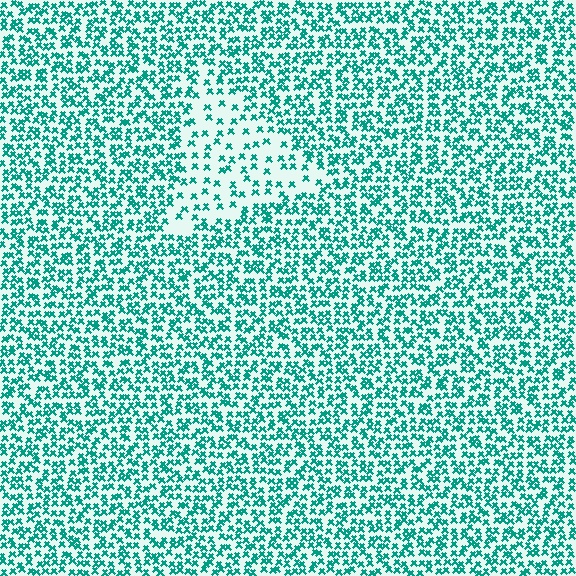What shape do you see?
I see a triangle.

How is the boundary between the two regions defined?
The boundary is defined by a change in element density (approximately 2.3x ratio). All elements are the same color, size, and shape.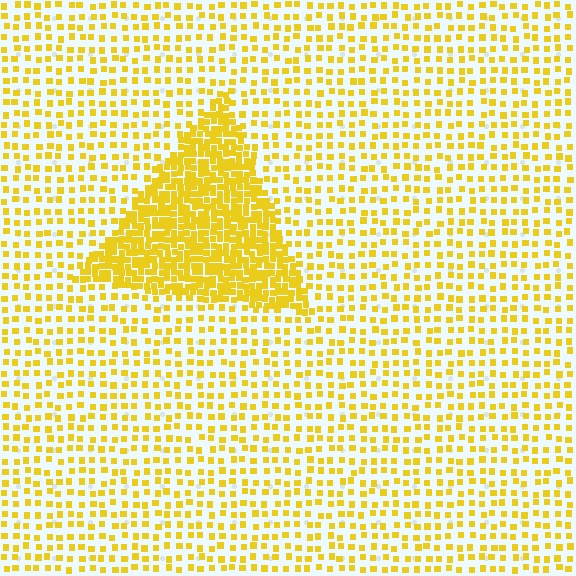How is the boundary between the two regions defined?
The boundary is defined by a change in element density (approximately 2.7x ratio). All elements are the same color, size, and shape.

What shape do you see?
I see a triangle.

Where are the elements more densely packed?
The elements are more densely packed inside the triangle boundary.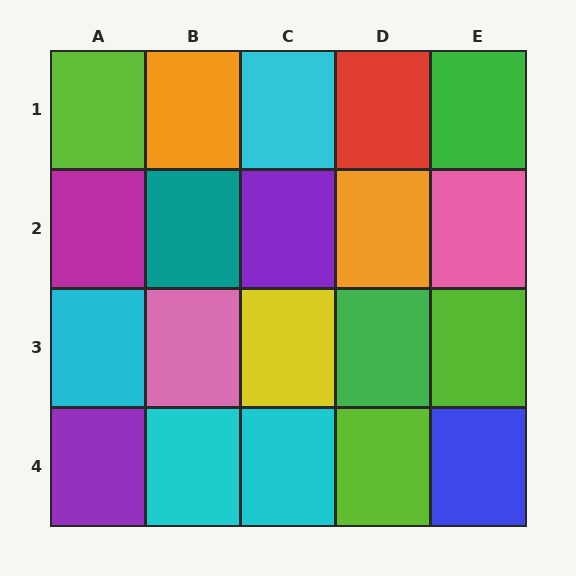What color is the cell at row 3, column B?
Pink.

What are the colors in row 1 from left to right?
Lime, orange, cyan, red, green.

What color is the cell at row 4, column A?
Purple.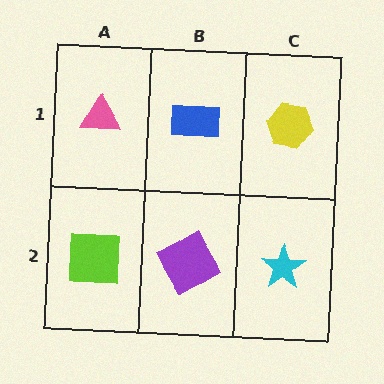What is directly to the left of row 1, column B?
A pink triangle.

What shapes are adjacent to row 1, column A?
A lime square (row 2, column A), a blue rectangle (row 1, column B).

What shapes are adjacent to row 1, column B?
A purple diamond (row 2, column B), a pink triangle (row 1, column A), a yellow hexagon (row 1, column C).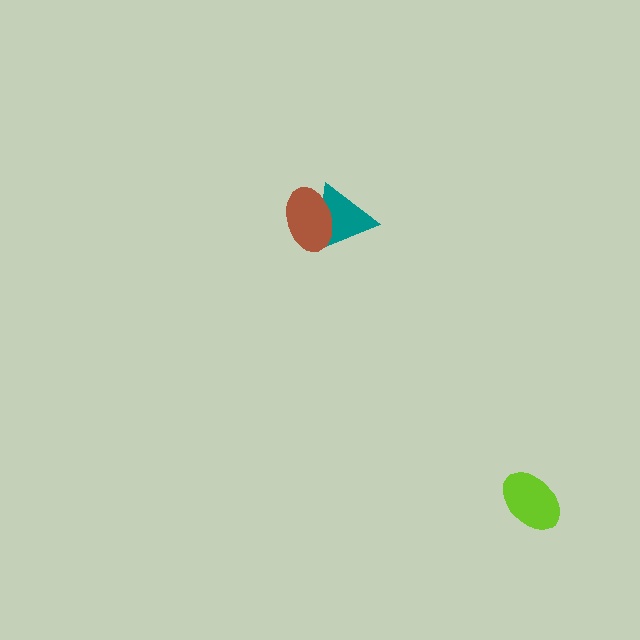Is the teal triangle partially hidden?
Yes, it is partially covered by another shape.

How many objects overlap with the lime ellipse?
0 objects overlap with the lime ellipse.